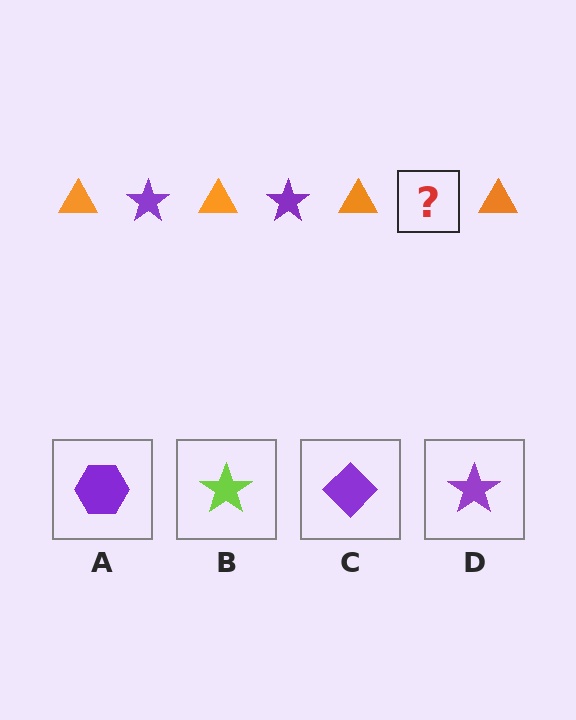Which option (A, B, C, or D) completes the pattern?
D.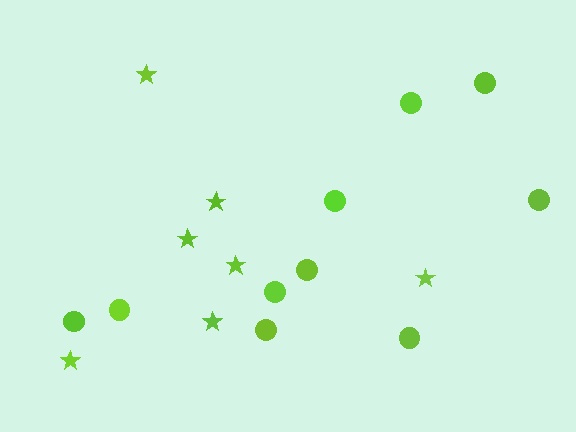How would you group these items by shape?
There are 2 groups: one group of stars (7) and one group of circles (10).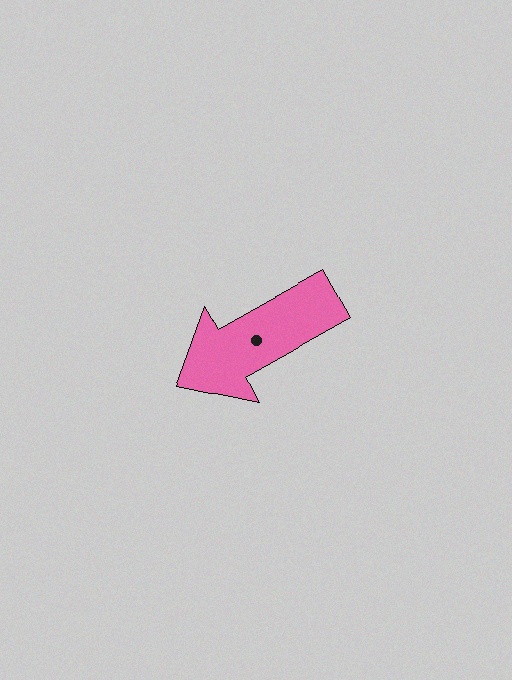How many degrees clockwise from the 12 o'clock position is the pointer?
Approximately 241 degrees.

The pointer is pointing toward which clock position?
Roughly 8 o'clock.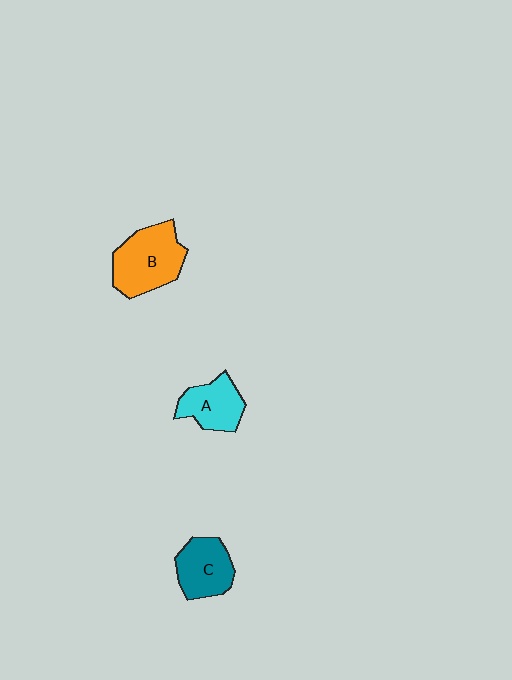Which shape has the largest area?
Shape B (orange).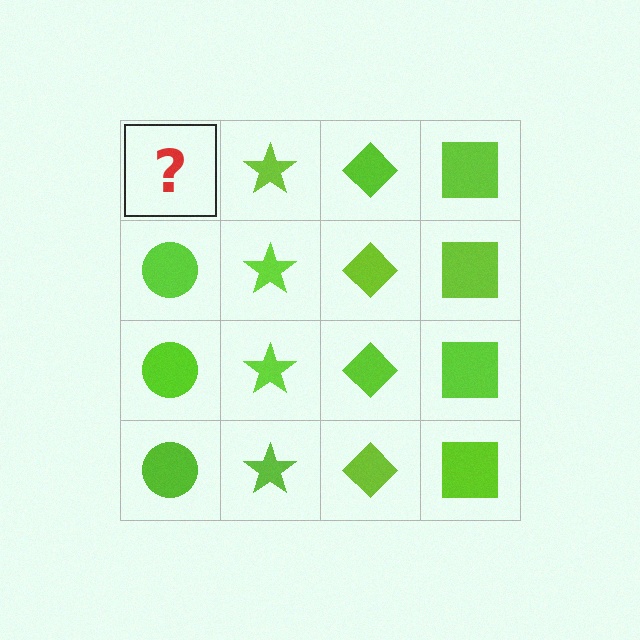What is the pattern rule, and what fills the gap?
The rule is that each column has a consistent shape. The gap should be filled with a lime circle.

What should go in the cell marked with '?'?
The missing cell should contain a lime circle.